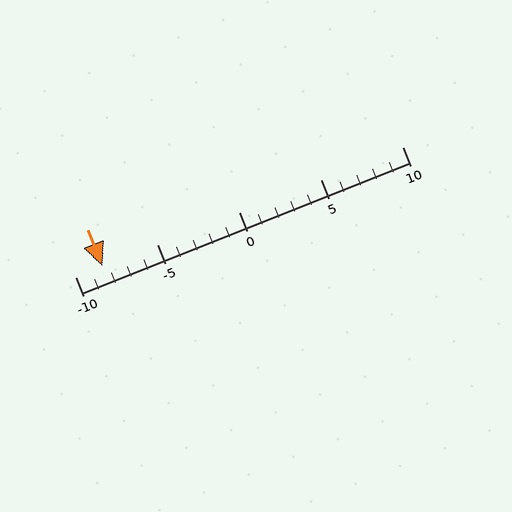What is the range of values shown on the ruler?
The ruler shows values from -10 to 10.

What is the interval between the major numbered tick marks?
The major tick marks are spaced 5 units apart.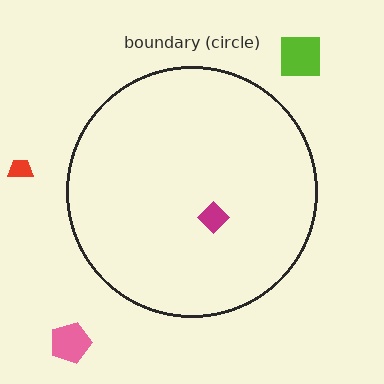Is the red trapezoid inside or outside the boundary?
Outside.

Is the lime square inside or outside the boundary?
Outside.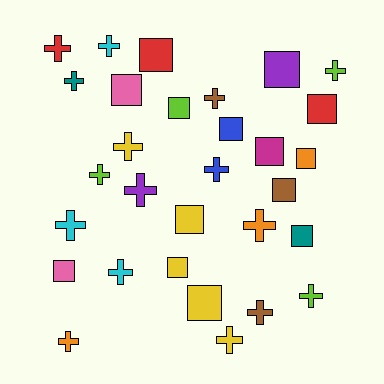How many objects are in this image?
There are 30 objects.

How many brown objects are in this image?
There are 3 brown objects.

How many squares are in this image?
There are 14 squares.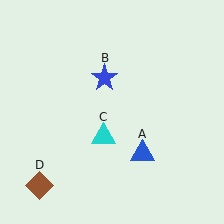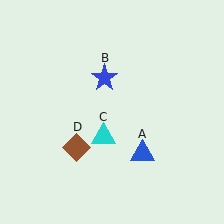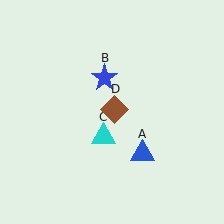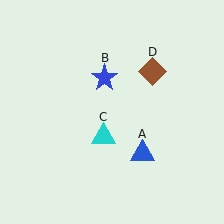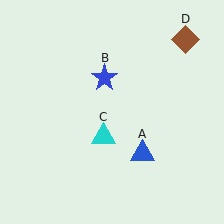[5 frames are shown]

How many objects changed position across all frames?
1 object changed position: brown diamond (object D).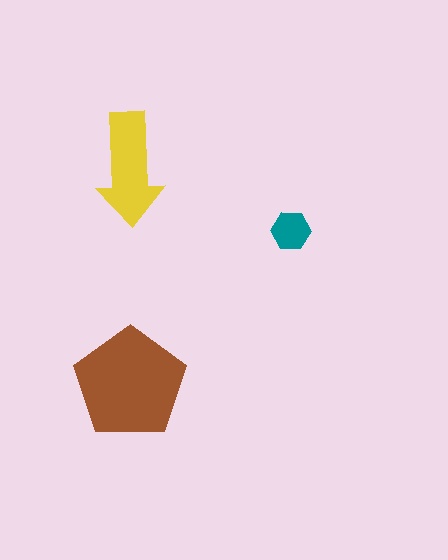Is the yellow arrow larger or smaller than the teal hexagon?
Larger.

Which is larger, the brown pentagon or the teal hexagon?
The brown pentagon.